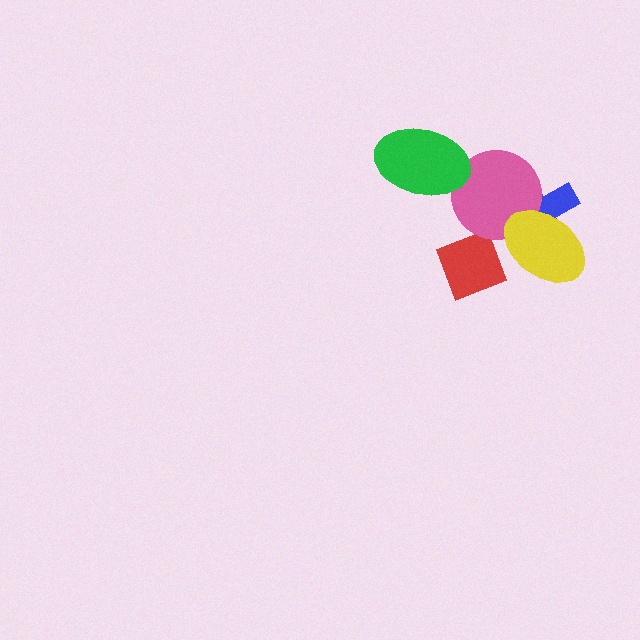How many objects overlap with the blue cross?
2 objects overlap with the blue cross.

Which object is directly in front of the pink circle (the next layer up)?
The green ellipse is directly in front of the pink circle.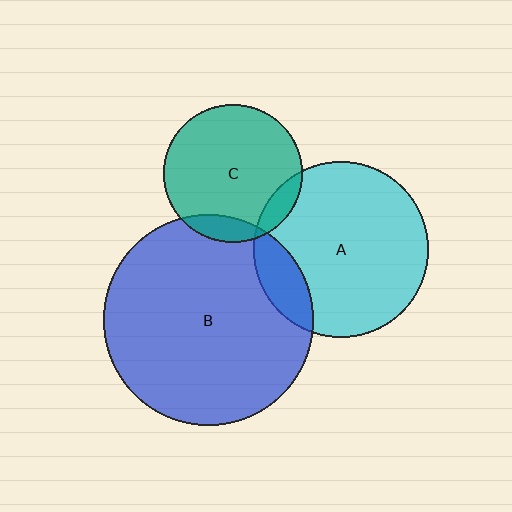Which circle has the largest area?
Circle B (blue).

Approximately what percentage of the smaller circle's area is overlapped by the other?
Approximately 15%.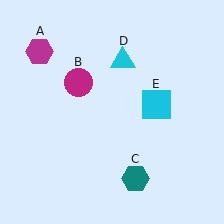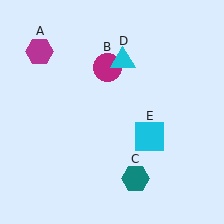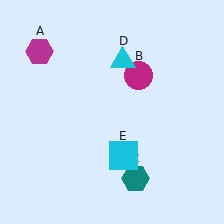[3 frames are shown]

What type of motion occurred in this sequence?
The magenta circle (object B), cyan square (object E) rotated clockwise around the center of the scene.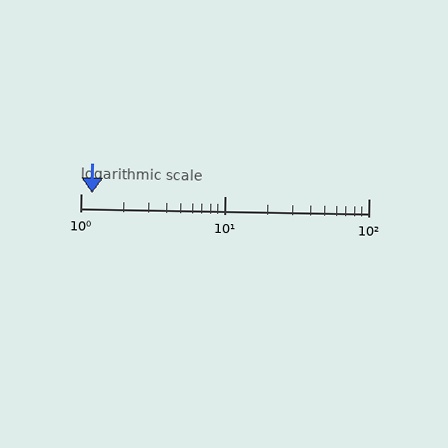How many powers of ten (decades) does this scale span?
The scale spans 2 decades, from 1 to 100.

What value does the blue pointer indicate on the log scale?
The pointer indicates approximately 1.2.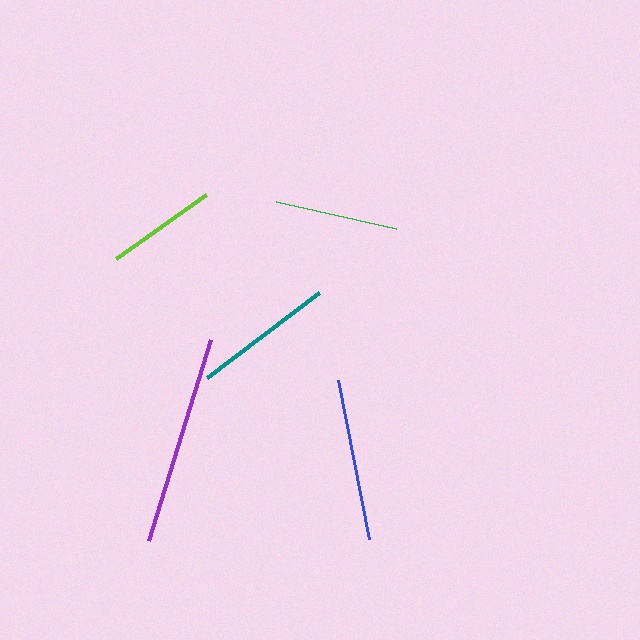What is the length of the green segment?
The green segment is approximately 122 pixels long.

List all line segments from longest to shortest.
From longest to shortest: purple, blue, teal, green, lime.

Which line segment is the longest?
The purple line is the longest at approximately 210 pixels.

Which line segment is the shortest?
The lime line is the shortest at approximately 110 pixels.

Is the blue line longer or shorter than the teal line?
The blue line is longer than the teal line.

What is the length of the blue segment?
The blue segment is approximately 162 pixels long.